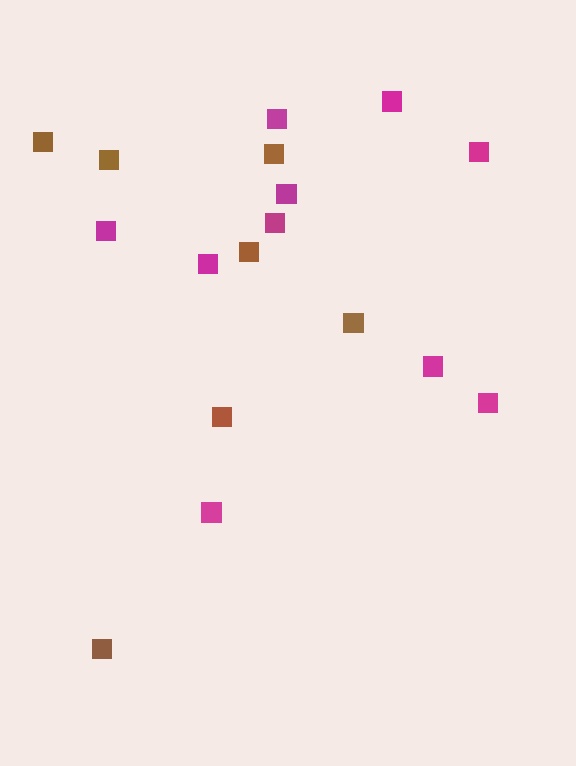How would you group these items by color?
There are 2 groups: one group of brown squares (7) and one group of magenta squares (10).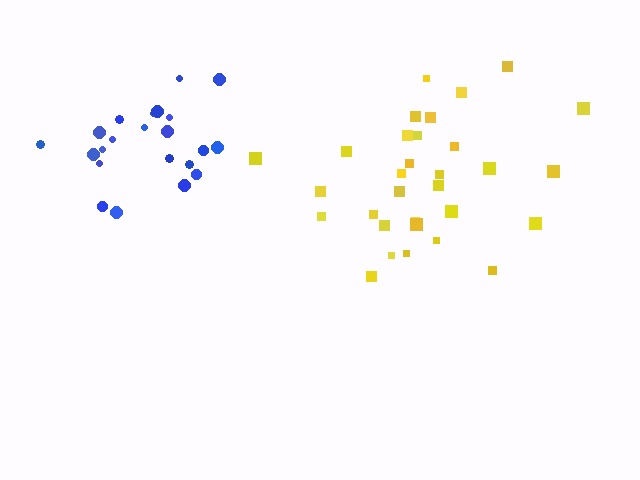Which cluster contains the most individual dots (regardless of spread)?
Yellow (31).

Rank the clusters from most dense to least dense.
blue, yellow.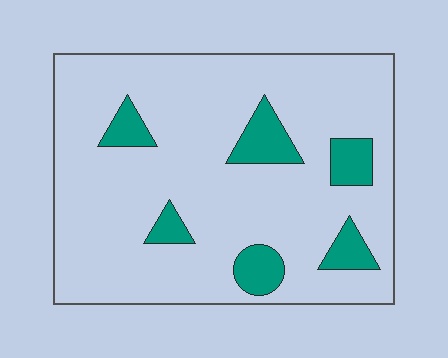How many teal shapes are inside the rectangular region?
6.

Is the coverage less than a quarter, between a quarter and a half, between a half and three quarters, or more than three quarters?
Less than a quarter.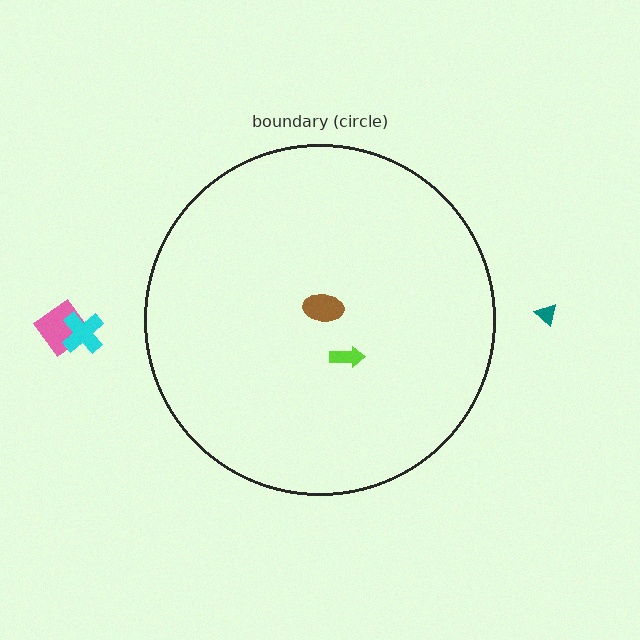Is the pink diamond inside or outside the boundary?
Outside.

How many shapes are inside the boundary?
2 inside, 3 outside.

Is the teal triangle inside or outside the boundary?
Outside.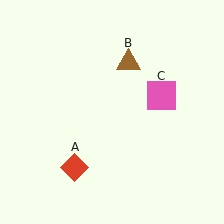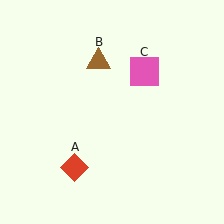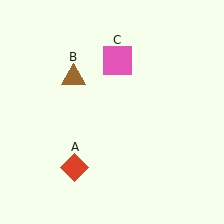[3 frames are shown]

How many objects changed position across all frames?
2 objects changed position: brown triangle (object B), pink square (object C).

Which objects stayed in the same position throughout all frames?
Red diamond (object A) remained stationary.